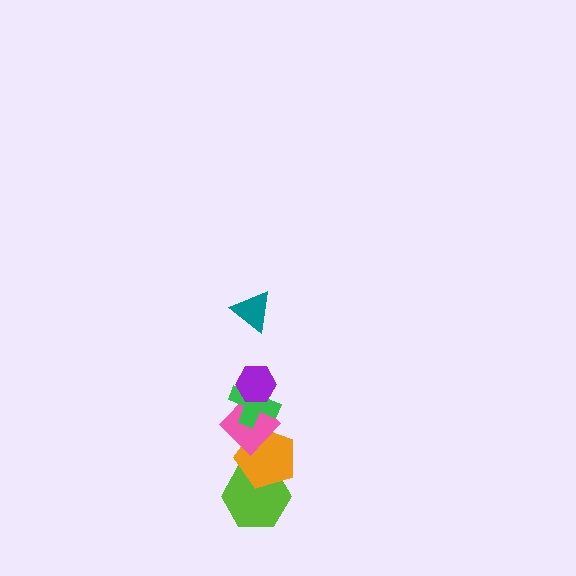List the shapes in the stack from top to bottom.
From top to bottom: the teal triangle, the purple hexagon, the green cross, the pink diamond, the orange pentagon, the lime hexagon.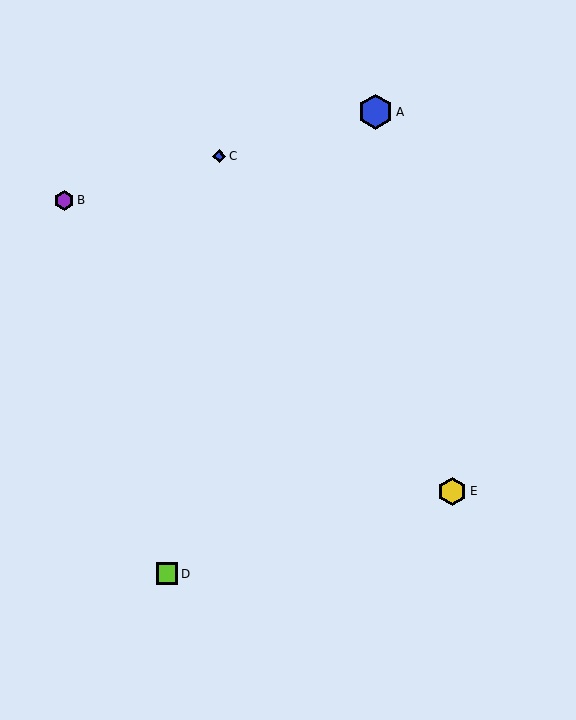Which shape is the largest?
The blue hexagon (labeled A) is the largest.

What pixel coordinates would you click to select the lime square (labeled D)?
Click at (167, 574) to select the lime square D.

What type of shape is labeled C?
Shape C is a blue diamond.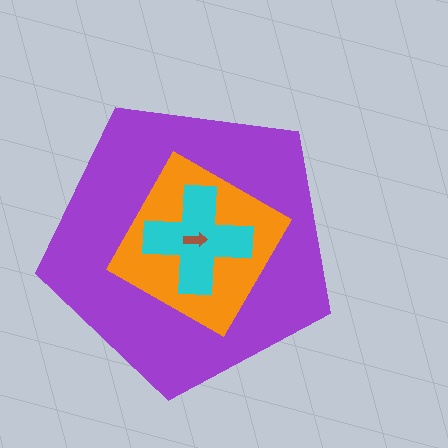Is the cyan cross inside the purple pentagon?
Yes.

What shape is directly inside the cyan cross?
The brown arrow.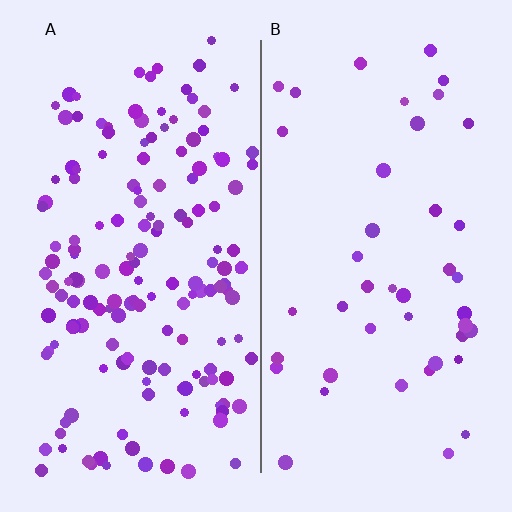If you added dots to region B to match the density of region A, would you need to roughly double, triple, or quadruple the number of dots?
Approximately quadruple.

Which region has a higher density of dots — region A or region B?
A (the left).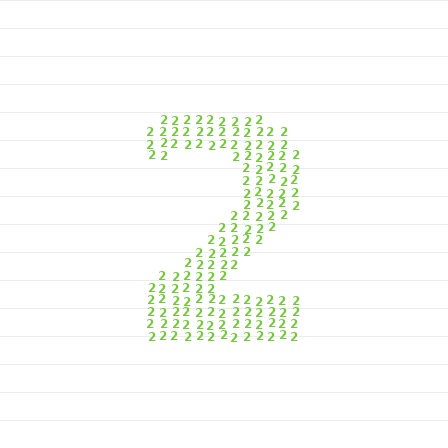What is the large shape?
The large shape is the digit 2.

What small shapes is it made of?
It is made of small digit 2's.